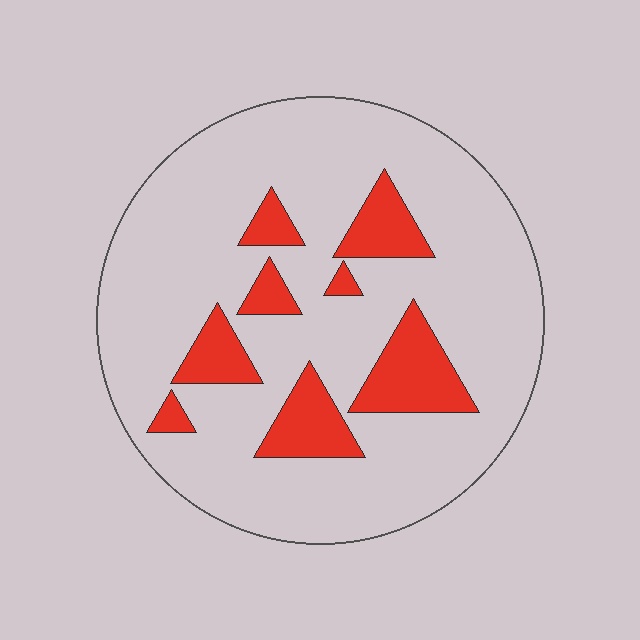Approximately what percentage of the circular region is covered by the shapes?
Approximately 20%.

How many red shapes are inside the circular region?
8.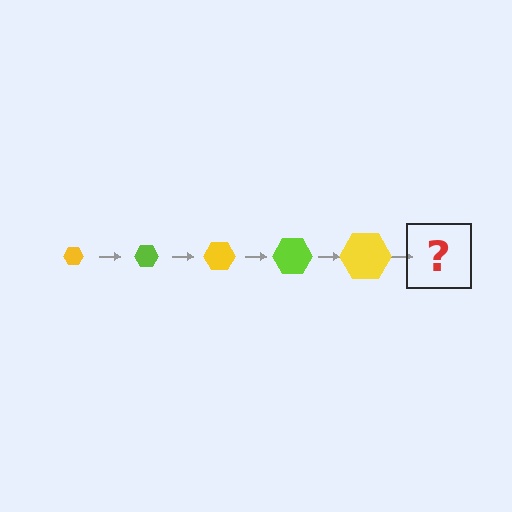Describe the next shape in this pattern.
It should be a lime hexagon, larger than the previous one.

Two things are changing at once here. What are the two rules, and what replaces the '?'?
The two rules are that the hexagon grows larger each step and the color cycles through yellow and lime. The '?' should be a lime hexagon, larger than the previous one.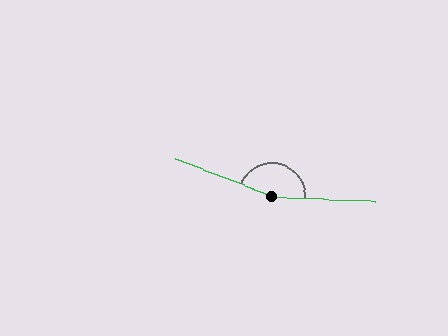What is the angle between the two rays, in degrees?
Approximately 161 degrees.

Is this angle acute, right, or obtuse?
It is obtuse.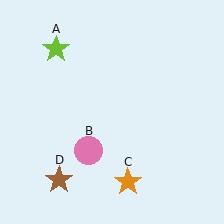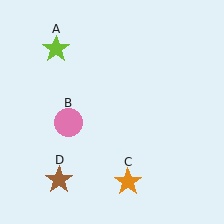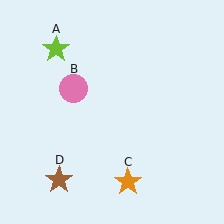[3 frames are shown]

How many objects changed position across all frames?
1 object changed position: pink circle (object B).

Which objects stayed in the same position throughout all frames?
Lime star (object A) and orange star (object C) and brown star (object D) remained stationary.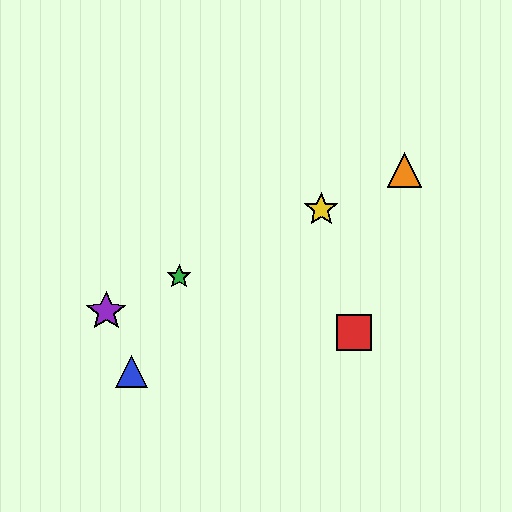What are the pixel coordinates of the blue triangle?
The blue triangle is at (131, 372).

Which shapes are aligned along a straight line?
The green star, the yellow star, the purple star, the orange triangle are aligned along a straight line.